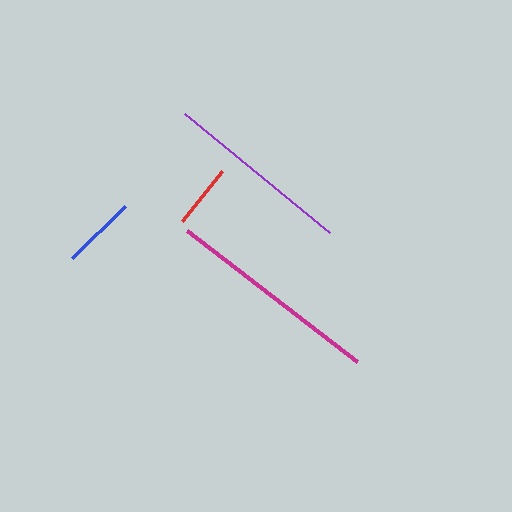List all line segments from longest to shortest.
From longest to shortest: magenta, purple, blue, red.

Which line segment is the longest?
The magenta line is the longest at approximately 214 pixels.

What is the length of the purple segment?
The purple segment is approximately 188 pixels long.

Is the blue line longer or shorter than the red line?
The blue line is longer than the red line.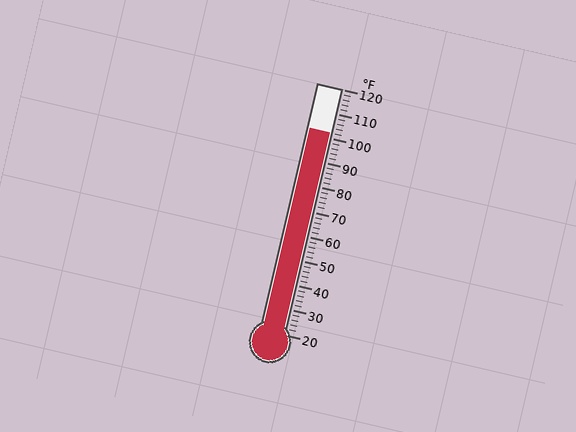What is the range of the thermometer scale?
The thermometer scale ranges from 20°F to 120°F.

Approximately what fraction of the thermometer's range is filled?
The thermometer is filled to approximately 80% of its range.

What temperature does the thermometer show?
The thermometer shows approximately 102°F.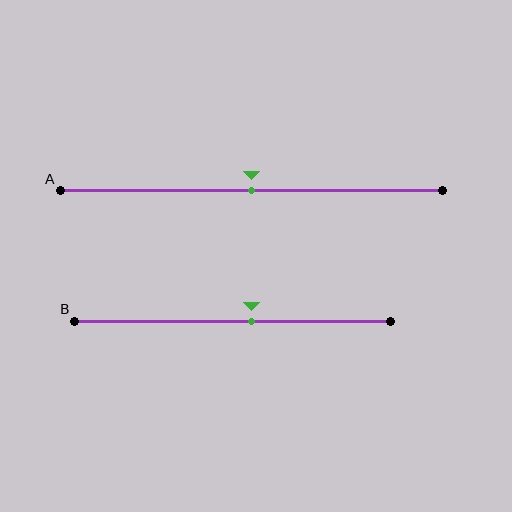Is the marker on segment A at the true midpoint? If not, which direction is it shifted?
Yes, the marker on segment A is at the true midpoint.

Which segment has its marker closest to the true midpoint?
Segment A has its marker closest to the true midpoint.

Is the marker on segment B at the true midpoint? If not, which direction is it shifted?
No, the marker on segment B is shifted to the right by about 6% of the segment length.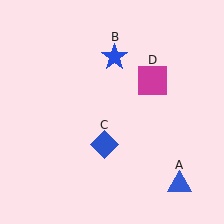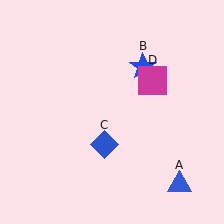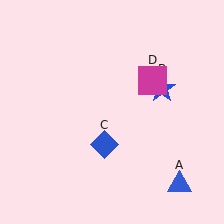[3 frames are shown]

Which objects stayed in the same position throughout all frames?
Blue triangle (object A) and blue diamond (object C) and magenta square (object D) remained stationary.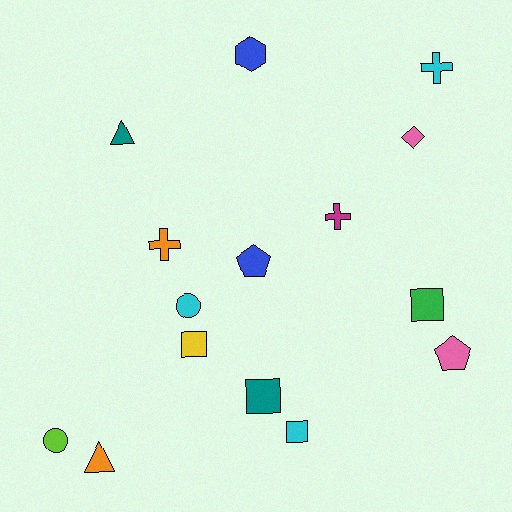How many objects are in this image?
There are 15 objects.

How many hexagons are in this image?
There is 1 hexagon.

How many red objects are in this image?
There are no red objects.